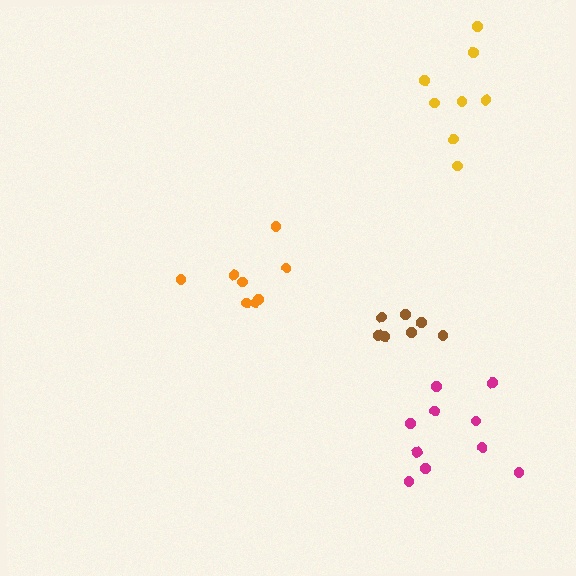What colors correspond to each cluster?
The clusters are colored: magenta, brown, orange, yellow.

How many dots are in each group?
Group 1: 10 dots, Group 2: 7 dots, Group 3: 8 dots, Group 4: 8 dots (33 total).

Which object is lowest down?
The magenta cluster is bottommost.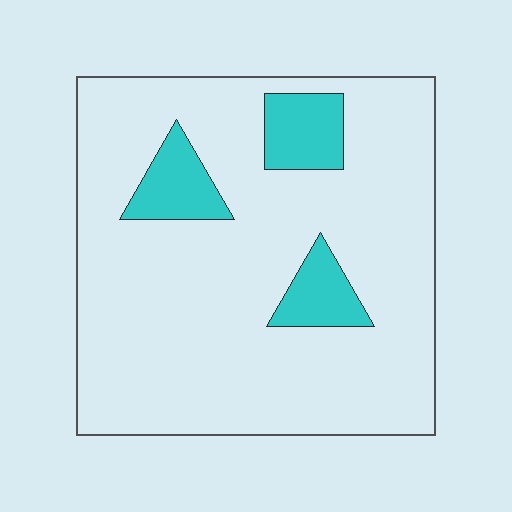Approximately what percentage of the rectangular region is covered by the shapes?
Approximately 15%.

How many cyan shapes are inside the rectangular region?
3.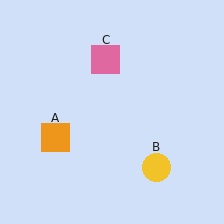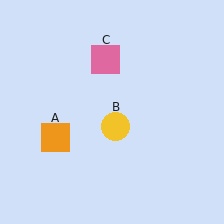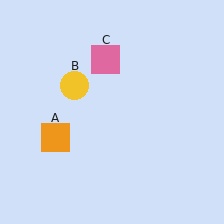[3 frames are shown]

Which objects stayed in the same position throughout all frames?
Orange square (object A) and pink square (object C) remained stationary.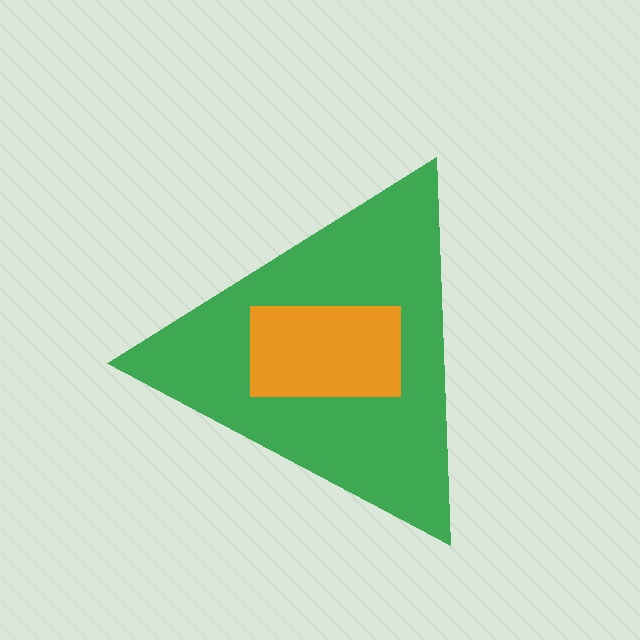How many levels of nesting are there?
2.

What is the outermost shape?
The green triangle.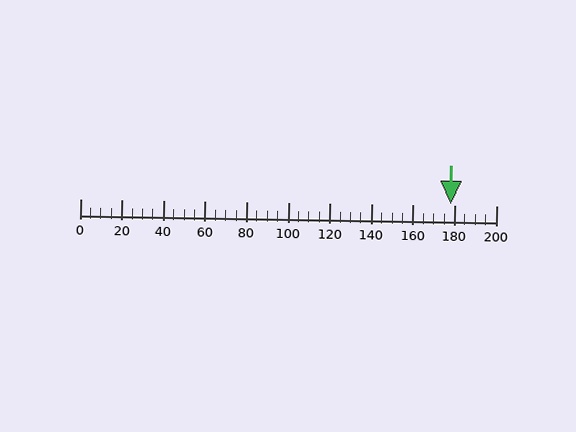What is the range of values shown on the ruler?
The ruler shows values from 0 to 200.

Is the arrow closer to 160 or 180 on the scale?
The arrow is closer to 180.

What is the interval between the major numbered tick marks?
The major tick marks are spaced 20 units apart.